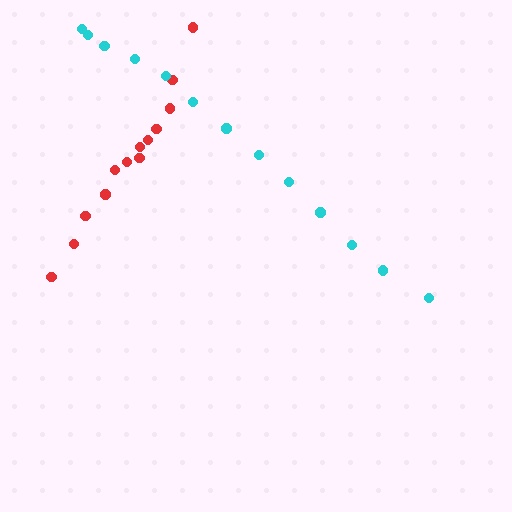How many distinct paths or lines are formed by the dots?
There are 2 distinct paths.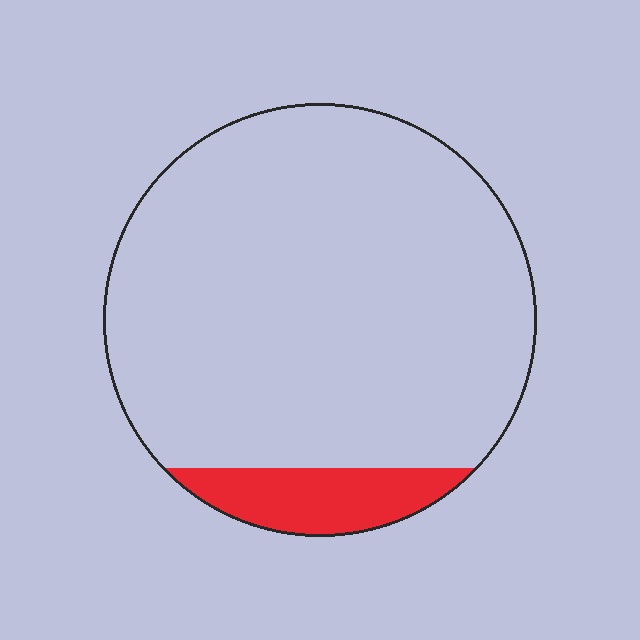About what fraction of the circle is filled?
About one tenth (1/10).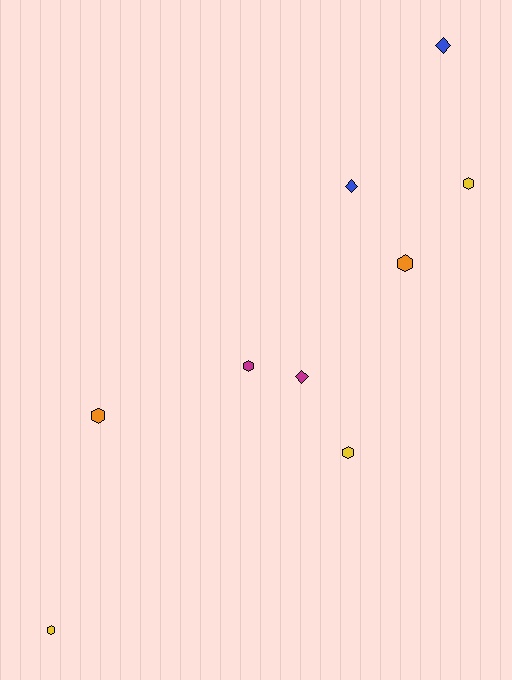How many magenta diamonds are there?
There is 1 magenta diamond.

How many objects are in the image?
There are 9 objects.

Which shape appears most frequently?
Hexagon, with 6 objects.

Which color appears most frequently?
Yellow, with 3 objects.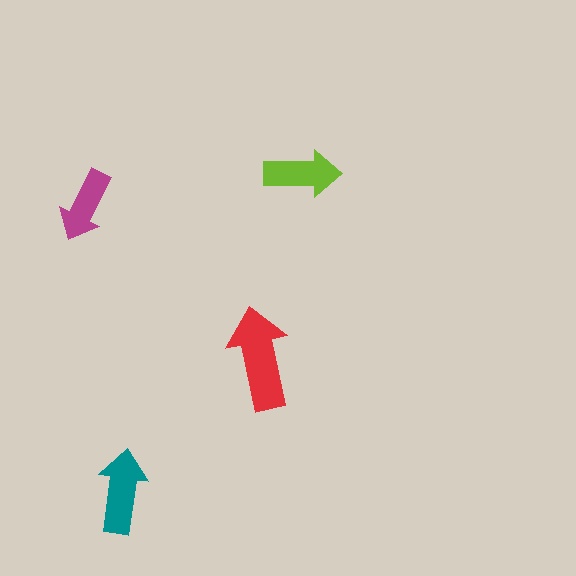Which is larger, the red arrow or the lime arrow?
The red one.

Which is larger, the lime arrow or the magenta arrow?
The lime one.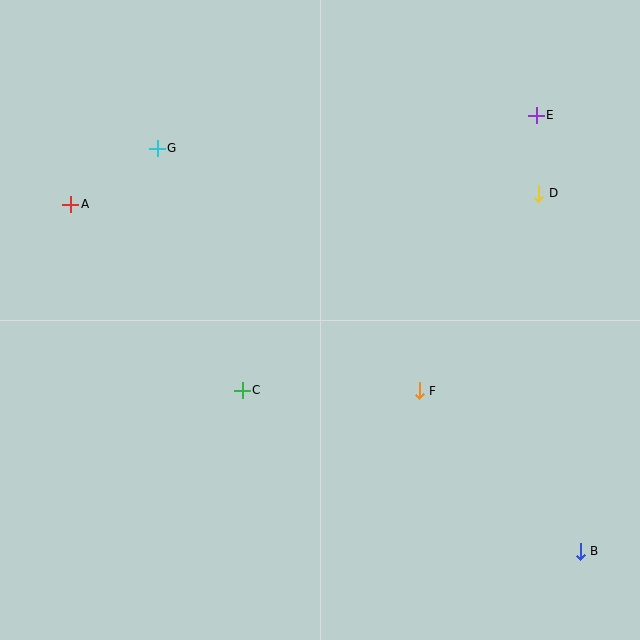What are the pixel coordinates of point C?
Point C is at (242, 390).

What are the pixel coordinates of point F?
Point F is at (419, 391).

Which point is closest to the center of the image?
Point C at (242, 390) is closest to the center.